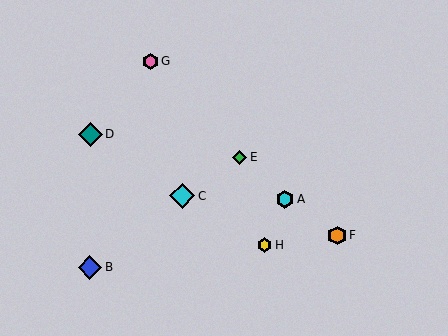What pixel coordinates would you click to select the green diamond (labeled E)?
Click at (239, 157) to select the green diamond E.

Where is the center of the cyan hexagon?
The center of the cyan hexagon is at (285, 199).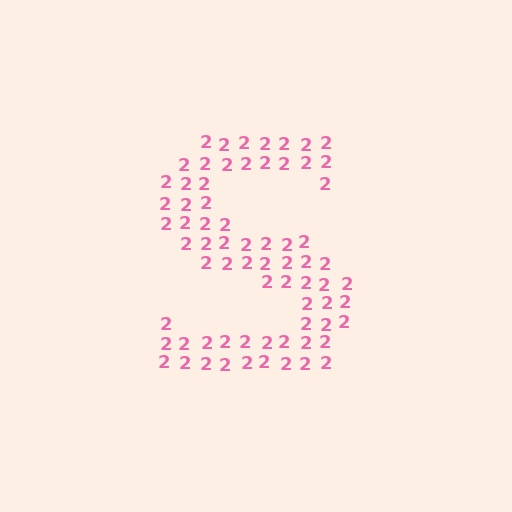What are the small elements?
The small elements are digit 2's.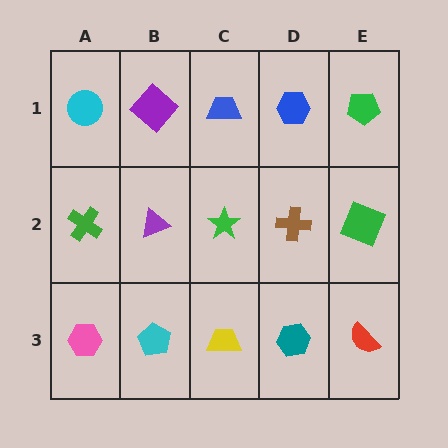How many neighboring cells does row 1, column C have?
3.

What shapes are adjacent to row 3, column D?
A brown cross (row 2, column D), a yellow trapezoid (row 3, column C), a red semicircle (row 3, column E).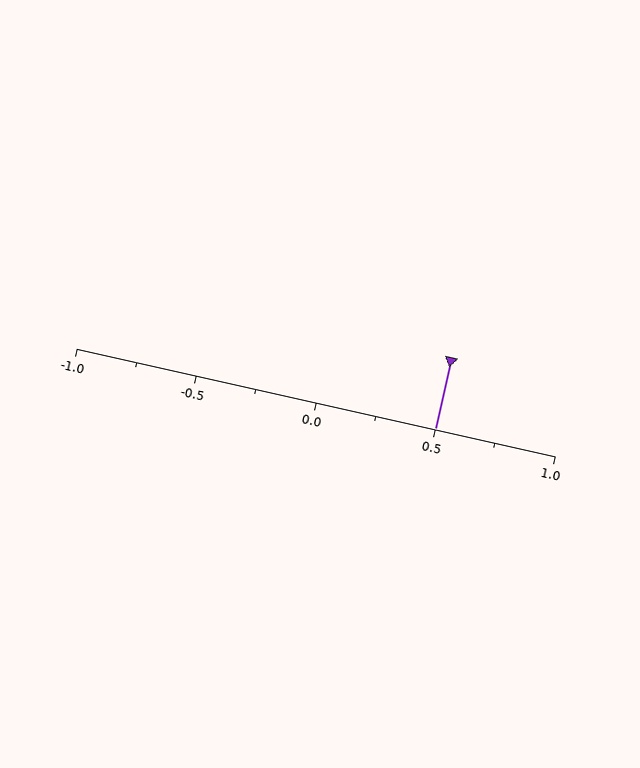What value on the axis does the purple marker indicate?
The marker indicates approximately 0.5.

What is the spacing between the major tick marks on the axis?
The major ticks are spaced 0.5 apart.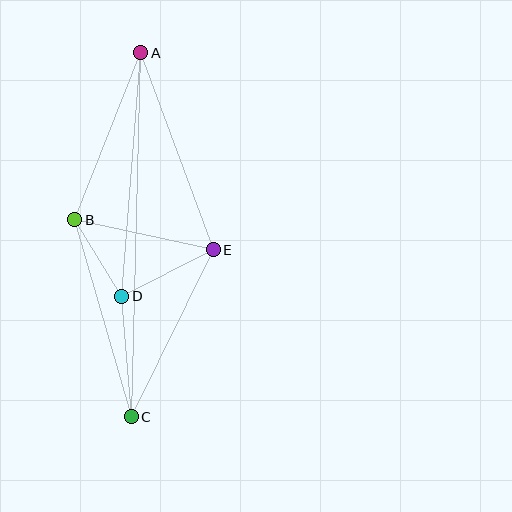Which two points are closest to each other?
Points B and D are closest to each other.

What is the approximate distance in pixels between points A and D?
The distance between A and D is approximately 244 pixels.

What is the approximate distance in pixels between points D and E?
The distance between D and E is approximately 102 pixels.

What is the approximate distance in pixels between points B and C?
The distance between B and C is approximately 205 pixels.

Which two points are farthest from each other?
Points A and C are farthest from each other.